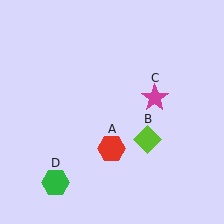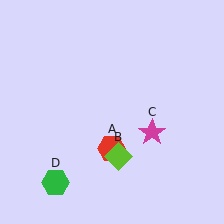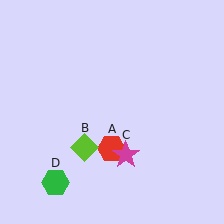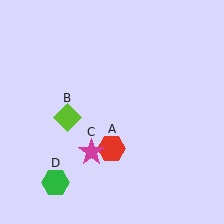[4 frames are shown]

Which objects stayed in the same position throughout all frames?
Red hexagon (object A) and green hexagon (object D) remained stationary.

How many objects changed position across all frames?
2 objects changed position: lime diamond (object B), magenta star (object C).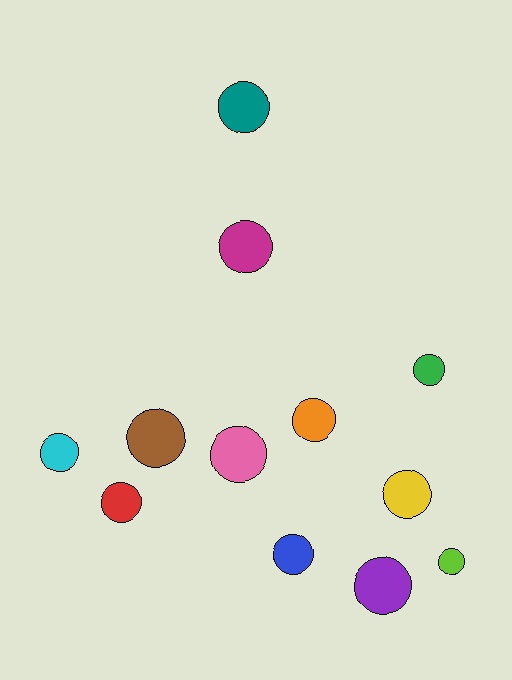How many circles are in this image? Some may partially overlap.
There are 12 circles.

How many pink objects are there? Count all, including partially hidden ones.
There is 1 pink object.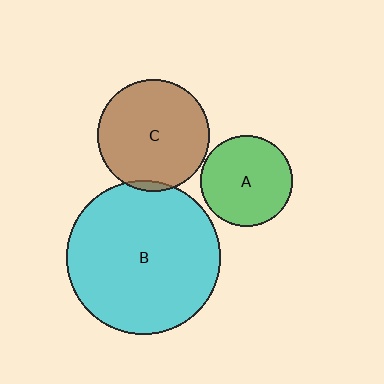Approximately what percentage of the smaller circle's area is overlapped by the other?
Approximately 5%.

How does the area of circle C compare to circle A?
Approximately 1.5 times.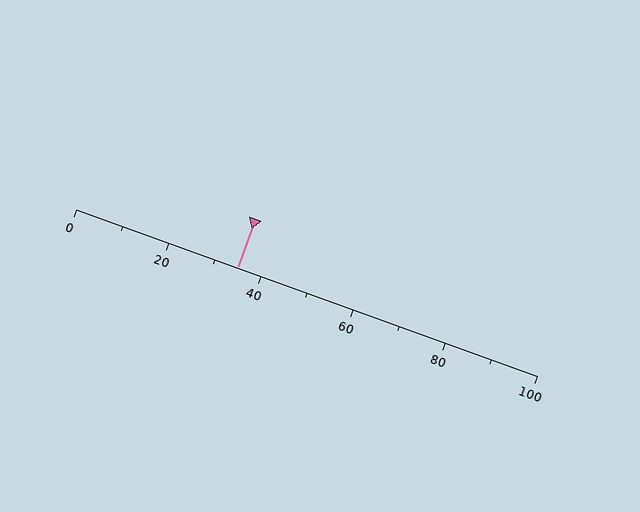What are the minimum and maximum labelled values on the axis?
The axis runs from 0 to 100.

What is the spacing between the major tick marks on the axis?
The major ticks are spaced 20 apart.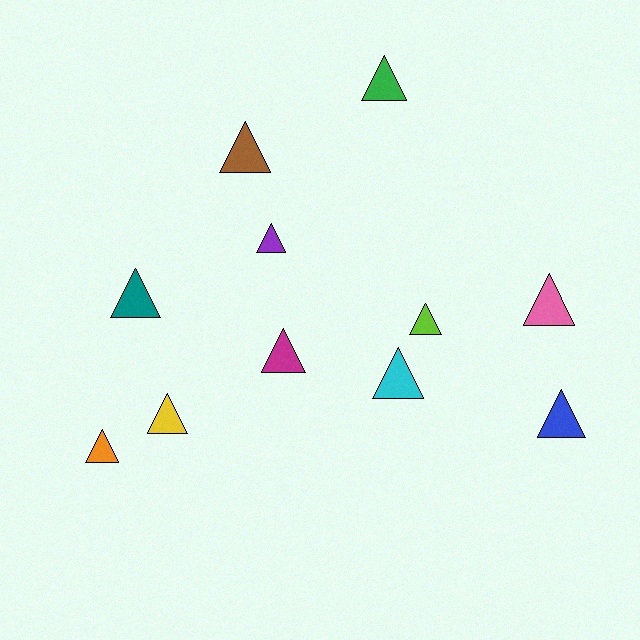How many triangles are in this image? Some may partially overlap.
There are 11 triangles.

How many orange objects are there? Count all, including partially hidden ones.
There is 1 orange object.